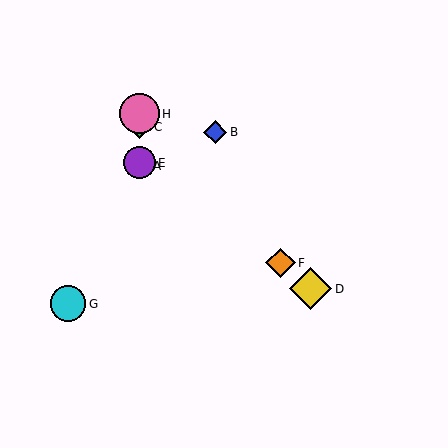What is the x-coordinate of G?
Object G is at x≈68.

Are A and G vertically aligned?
No, A is at x≈139 and G is at x≈68.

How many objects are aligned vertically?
4 objects (A, C, E, H) are aligned vertically.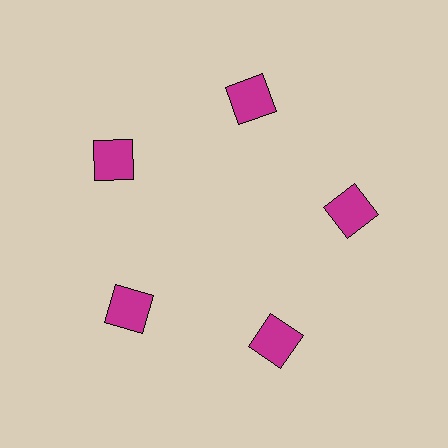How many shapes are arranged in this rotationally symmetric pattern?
There are 5 shapes, arranged in 5 groups of 1.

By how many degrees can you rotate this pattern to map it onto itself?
The pattern maps onto itself every 72 degrees of rotation.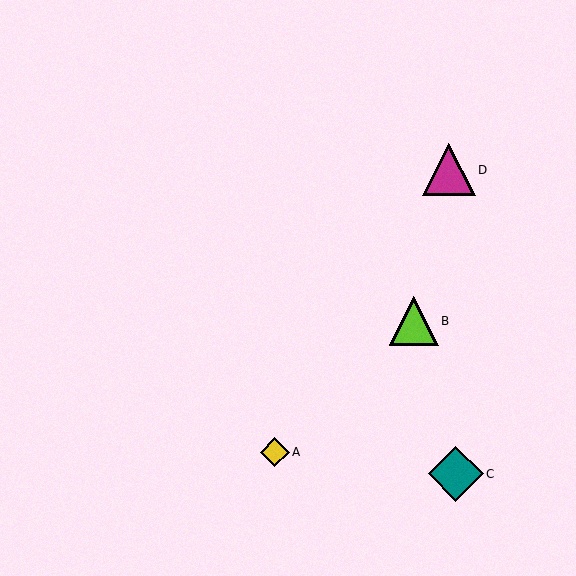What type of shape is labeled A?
Shape A is a yellow diamond.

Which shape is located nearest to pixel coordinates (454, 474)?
The teal diamond (labeled C) at (456, 474) is nearest to that location.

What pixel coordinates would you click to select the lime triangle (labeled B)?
Click at (414, 321) to select the lime triangle B.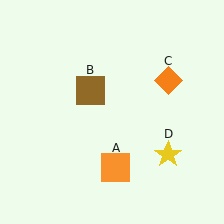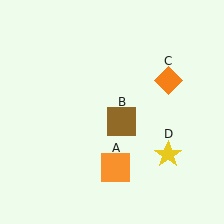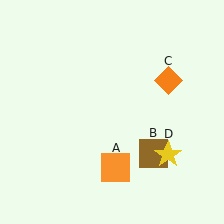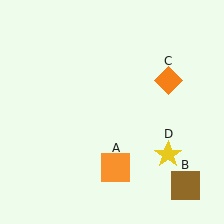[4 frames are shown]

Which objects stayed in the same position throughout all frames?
Orange square (object A) and orange diamond (object C) and yellow star (object D) remained stationary.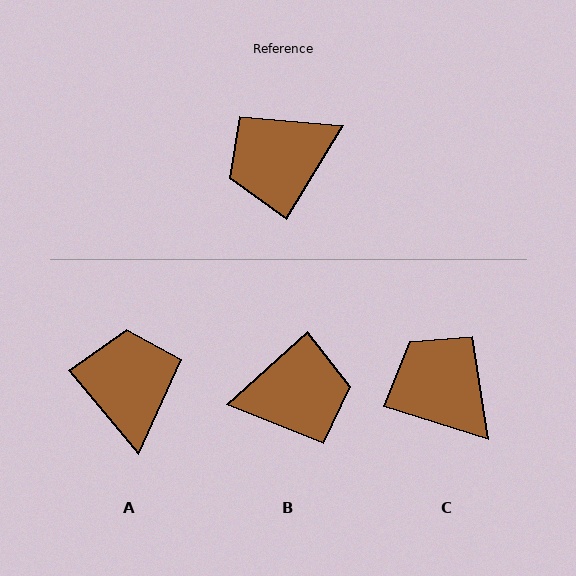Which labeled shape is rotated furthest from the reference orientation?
B, about 163 degrees away.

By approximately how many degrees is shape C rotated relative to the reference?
Approximately 76 degrees clockwise.